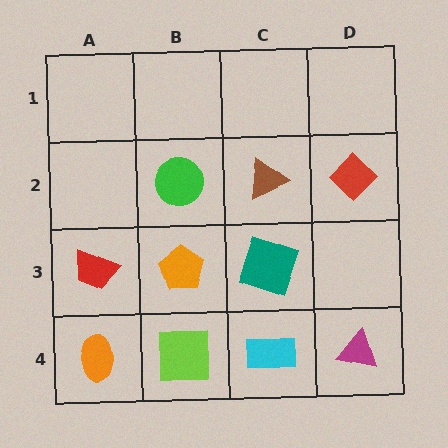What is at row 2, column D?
A red diamond.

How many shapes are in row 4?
4 shapes.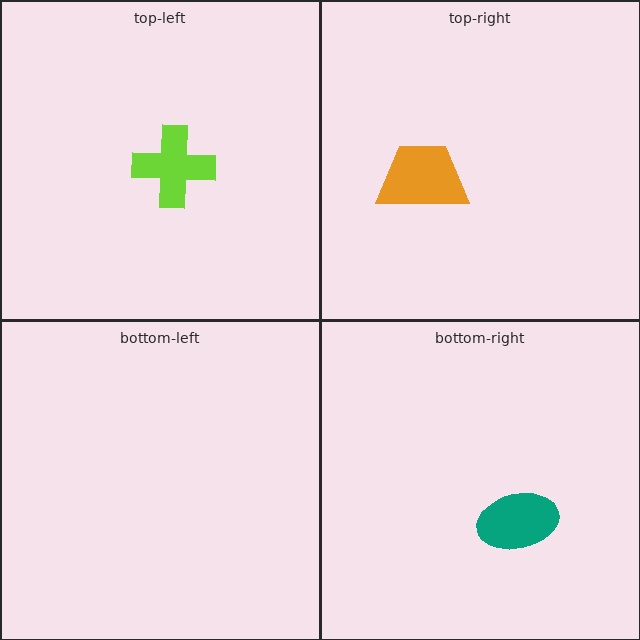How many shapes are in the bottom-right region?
1.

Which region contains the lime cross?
The top-left region.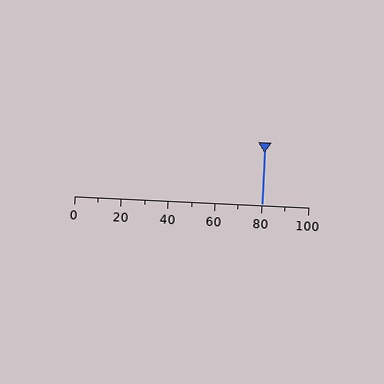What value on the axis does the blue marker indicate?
The marker indicates approximately 80.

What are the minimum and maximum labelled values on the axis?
The axis runs from 0 to 100.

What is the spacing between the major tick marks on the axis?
The major ticks are spaced 20 apart.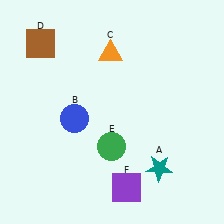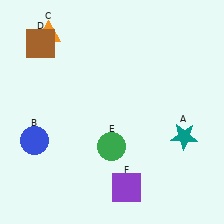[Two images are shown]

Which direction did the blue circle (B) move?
The blue circle (B) moved left.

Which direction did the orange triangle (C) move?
The orange triangle (C) moved left.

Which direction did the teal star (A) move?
The teal star (A) moved up.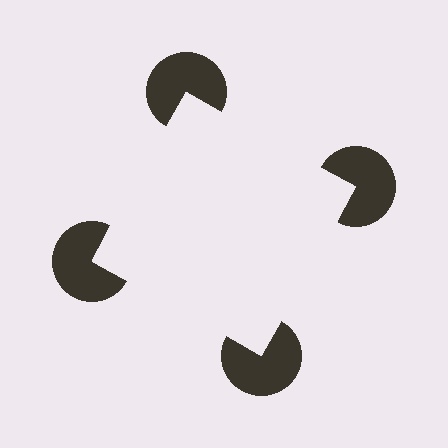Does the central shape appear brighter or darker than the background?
It typically appears slightly brighter than the background, even though no actual brightness change is drawn.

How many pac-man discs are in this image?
There are 4 — one at each vertex of the illusory square.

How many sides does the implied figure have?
4 sides.